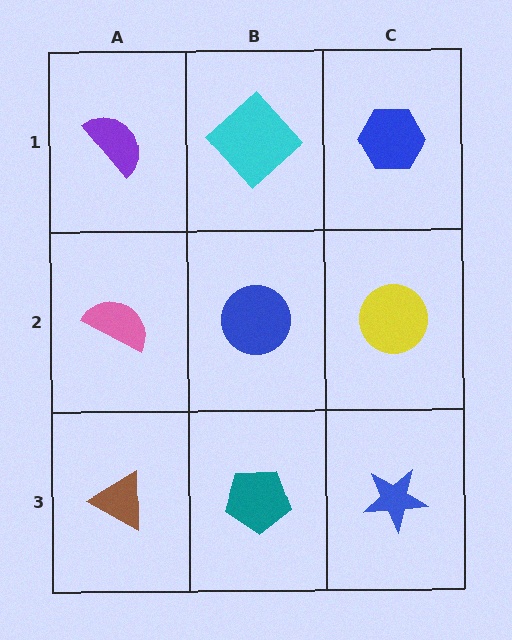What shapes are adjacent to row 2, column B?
A cyan diamond (row 1, column B), a teal pentagon (row 3, column B), a pink semicircle (row 2, column A), a yellow circle (row 2, column C).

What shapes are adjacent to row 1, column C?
A yellow circle (row 2, column C), a cyan diamond (row 1, column B).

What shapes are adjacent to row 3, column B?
A blue circle (row 2, column B), a brown triangle (row 3, column A), a blue star (row 3, column C).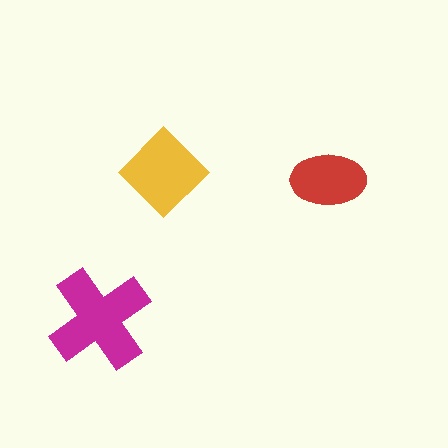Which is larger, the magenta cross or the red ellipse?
The magenta cross.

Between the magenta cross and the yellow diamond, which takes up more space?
The magenta cross.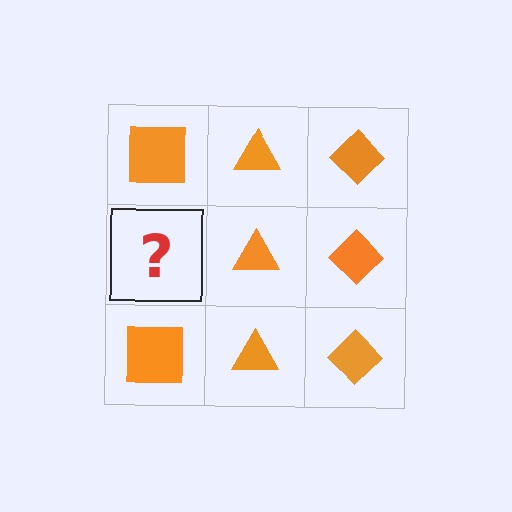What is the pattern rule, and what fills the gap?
The rule is that each column has a consistent shape. The gap should be filled with an orange square.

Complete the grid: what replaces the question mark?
The question mark should be replaced with an orange square.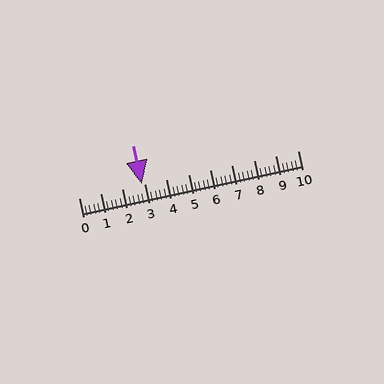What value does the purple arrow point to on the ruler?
The purple arrow points to approximately 2.9.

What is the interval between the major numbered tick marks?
The major tick marks are spaced 1 units apart.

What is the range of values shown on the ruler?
The ruler shows values from 0 to 10.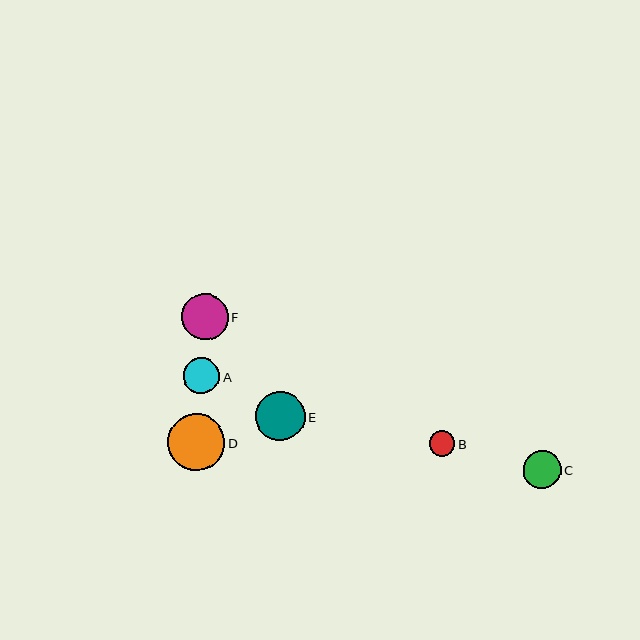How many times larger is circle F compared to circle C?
Circle F is approximately 1.2 times the size of circle C.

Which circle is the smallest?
Circle B is the smallest with a size of approximately 26 pixels.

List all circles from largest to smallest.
From largest to smallest: D, E, F, C, A, B.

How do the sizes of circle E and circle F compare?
Circle E and circle F are approximately the same size.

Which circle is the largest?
Circle D is the largest with a size of approximately 57 pixels.